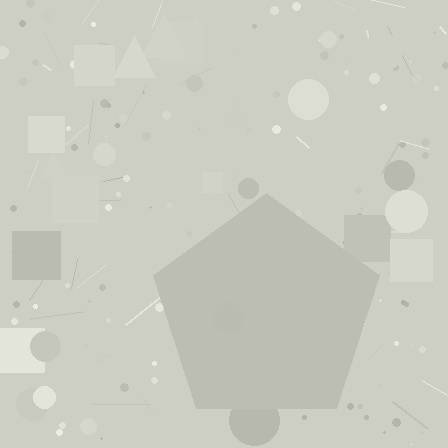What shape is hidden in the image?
A pentagon is hidden in the image.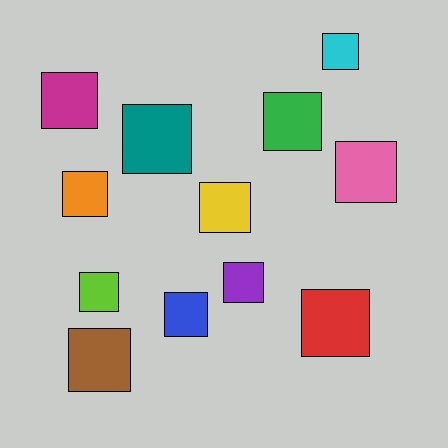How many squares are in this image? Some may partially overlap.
There are 12 squares.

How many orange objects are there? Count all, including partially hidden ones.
There is 1 orange object.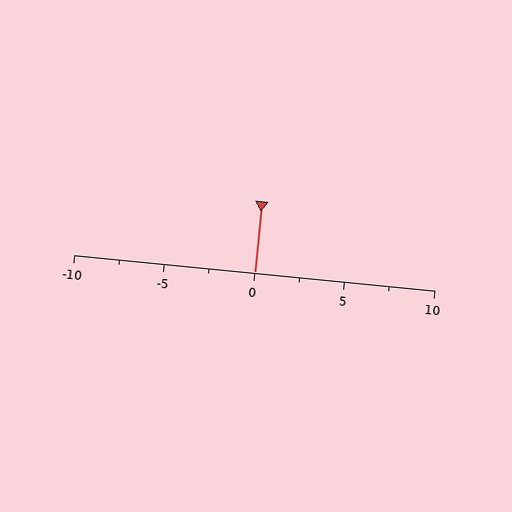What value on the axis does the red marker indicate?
The marker indicates approximately 0.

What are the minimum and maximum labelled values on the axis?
The axis runs from -10 to 10.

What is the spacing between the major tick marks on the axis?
The major ticks are spaced 5 apart.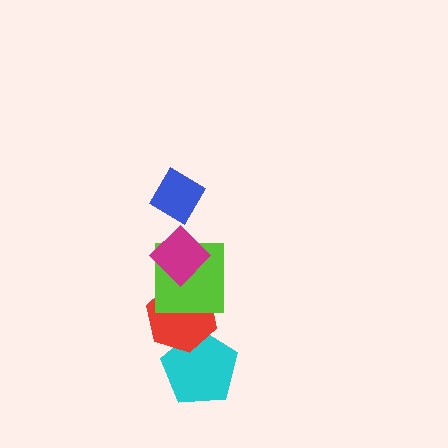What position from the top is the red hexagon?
The red hexagon is 4th from the top.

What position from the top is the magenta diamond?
The magenta diamond is 2nd from the top.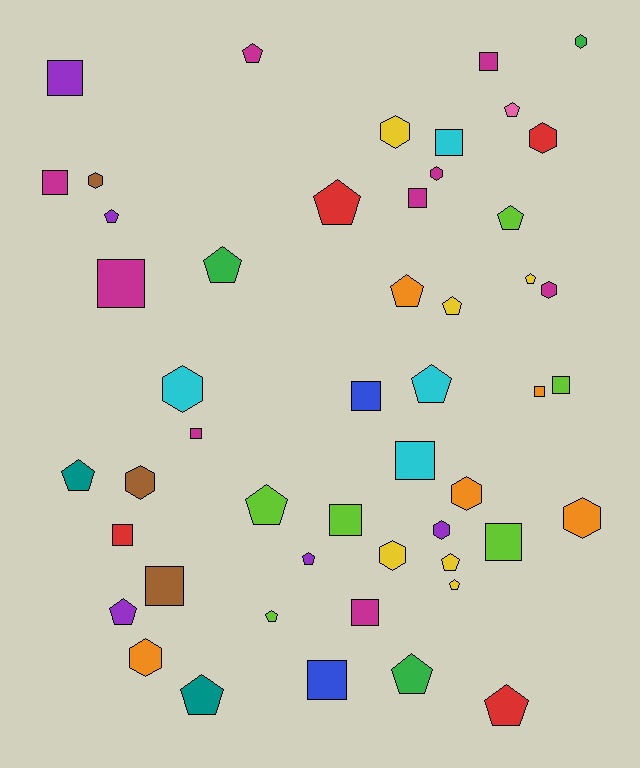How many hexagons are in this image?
There are 13 hexagons.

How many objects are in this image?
There are 50 objects.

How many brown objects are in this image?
There are 3 brown objects.